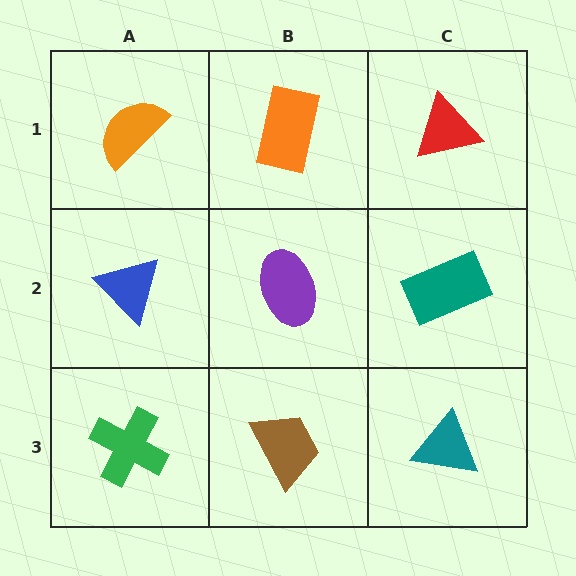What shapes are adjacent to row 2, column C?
A red triangle (row 1, column C), a teal triangle (row 3, column C), a purple ellipse (row 2, column B).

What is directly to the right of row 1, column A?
An orange rectangle.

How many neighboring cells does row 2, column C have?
3.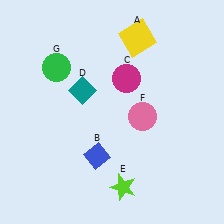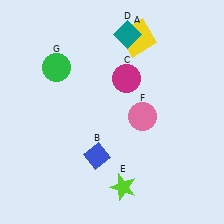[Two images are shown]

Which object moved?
The teal diamond (D) moved up.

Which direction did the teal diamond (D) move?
The teal diamond (D) moved up.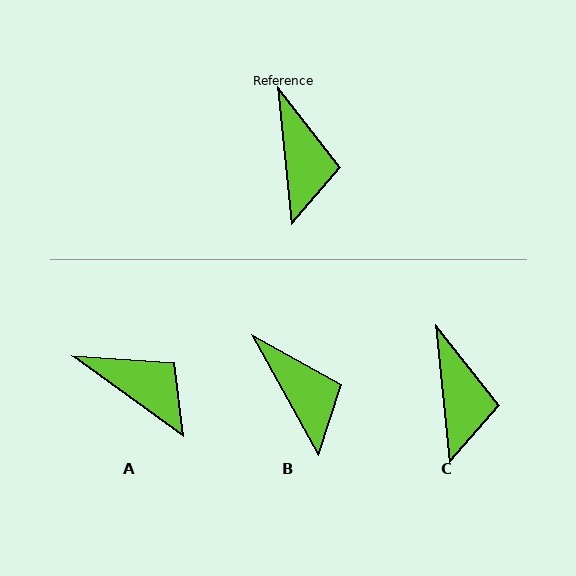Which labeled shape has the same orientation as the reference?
C.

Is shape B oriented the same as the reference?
No, it is off by about 23 degrees.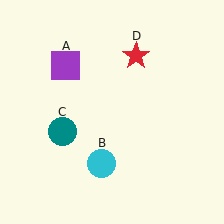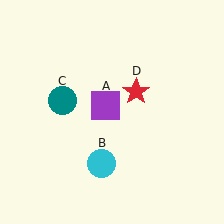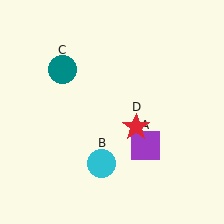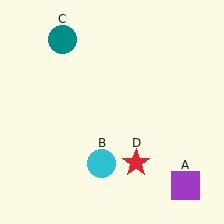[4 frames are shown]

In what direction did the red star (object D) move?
The red star (object D) moved down.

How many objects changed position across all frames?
3 objects changed position: purple square (object A), teal circle (object C), red star (object D).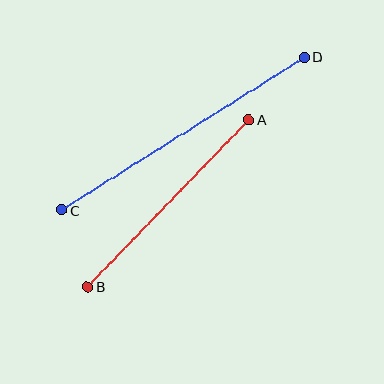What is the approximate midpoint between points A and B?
The midpoint is at approximately (168, 203) pixels.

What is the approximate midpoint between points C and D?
The midpoint is at approximately (183, 134) pixels.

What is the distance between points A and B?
The distance is approximately 233 pixels.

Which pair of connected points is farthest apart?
Points C and D are farthest apart.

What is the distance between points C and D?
The distance is approximately 287 pixels.